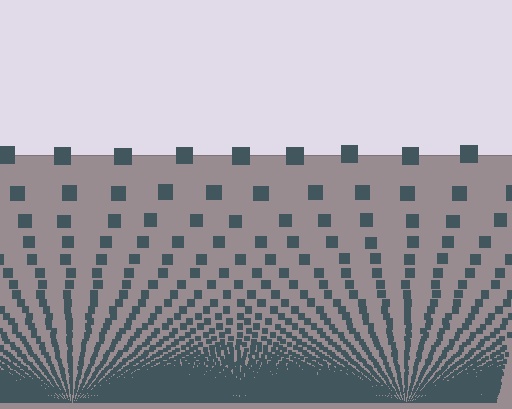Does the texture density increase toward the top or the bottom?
Density increases toward the bottom.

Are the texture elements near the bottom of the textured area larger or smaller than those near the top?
Smaller. The gradient is inverted — elements near the bottom are smaller and denser.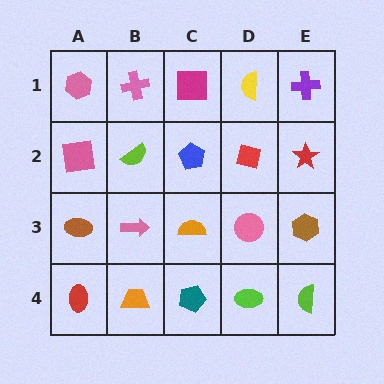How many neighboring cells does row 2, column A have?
3.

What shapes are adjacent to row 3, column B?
A lime semicircle (row 2, column B), an orange trapezoid (row 4, column B), a brown ellipse (row 3, column A), an orange semicircle (row 3, column C).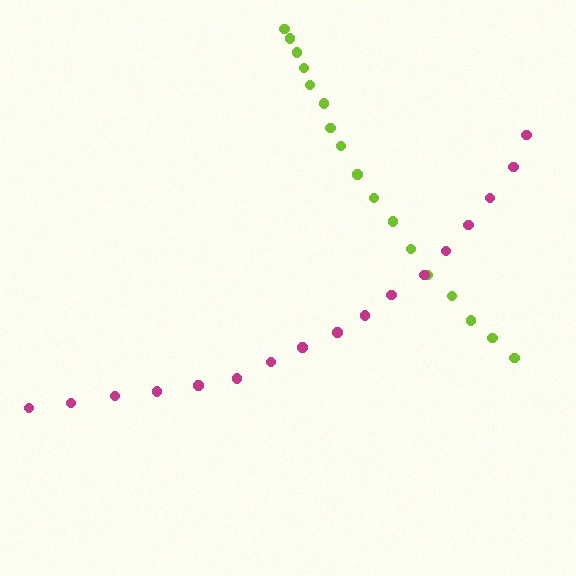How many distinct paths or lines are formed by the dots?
There are 2 distinct paths.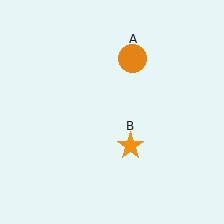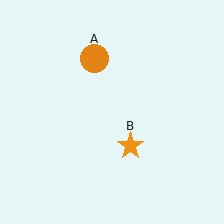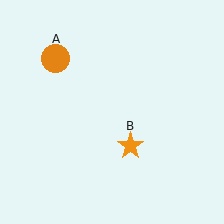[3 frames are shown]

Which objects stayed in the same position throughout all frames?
Orange star (object B) remained stationary.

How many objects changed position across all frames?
1 object changed position: orange circle (object A).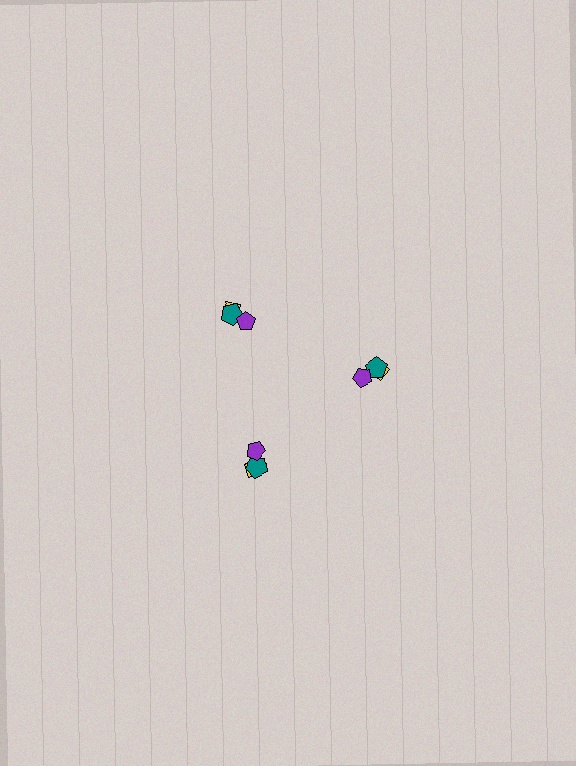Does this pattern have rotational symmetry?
Yes, this pattern has 3-fold rotational symmetry. It looks the same after rotating 120 degrees around the center.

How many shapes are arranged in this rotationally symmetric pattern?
There are 9 shapes, arranged in 3 groups of 3.